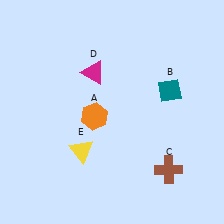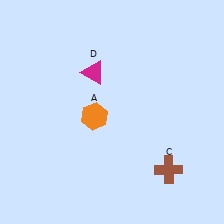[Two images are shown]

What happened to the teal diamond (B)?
The teal diamond (B) was removed in Image 2. It was in the top-right area of Image 1.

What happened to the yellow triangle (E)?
The yellow triangle (E) was removed in Image 2. It was in the bottom-left area of Image 1.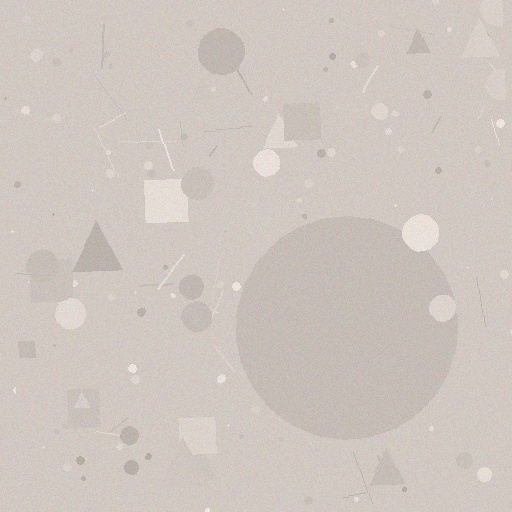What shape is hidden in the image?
A circle is hidden in the image.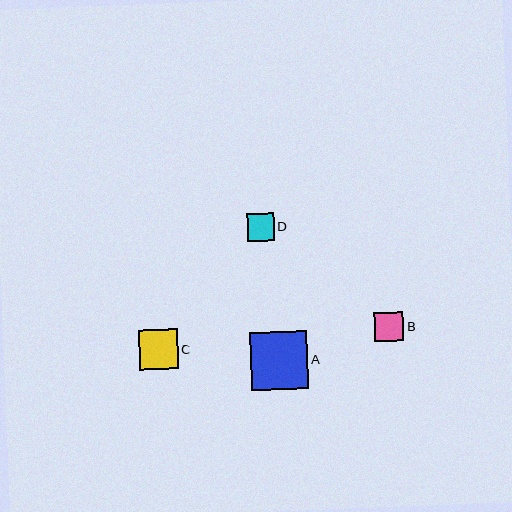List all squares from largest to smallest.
From largest to smallest: A, C, B, D.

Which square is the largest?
Square A is the largest with a size of approximately 58 pixels.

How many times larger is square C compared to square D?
Square C is approximately 1.4 times the size of square D.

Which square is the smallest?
Square D is the smallest with a size of approximately 27 pixels.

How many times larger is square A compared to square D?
Square A is approximately 2.1 times the size of square D.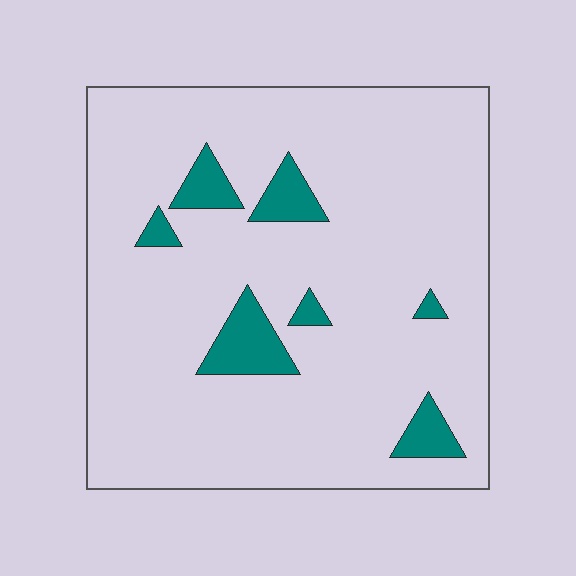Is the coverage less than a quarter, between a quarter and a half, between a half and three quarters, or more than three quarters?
Less than a quarter.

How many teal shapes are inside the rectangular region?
7.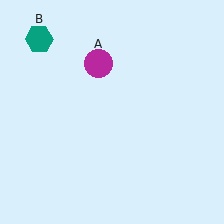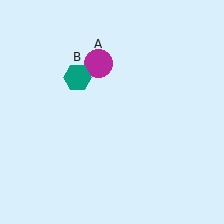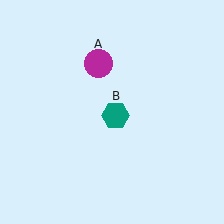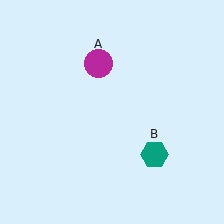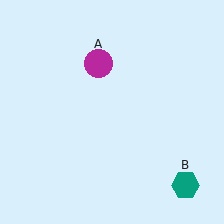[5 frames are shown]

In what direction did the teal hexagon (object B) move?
The teal hexagon (object B) moved down and to the right.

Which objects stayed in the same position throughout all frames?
Magenta circle (object A) remained stationary.